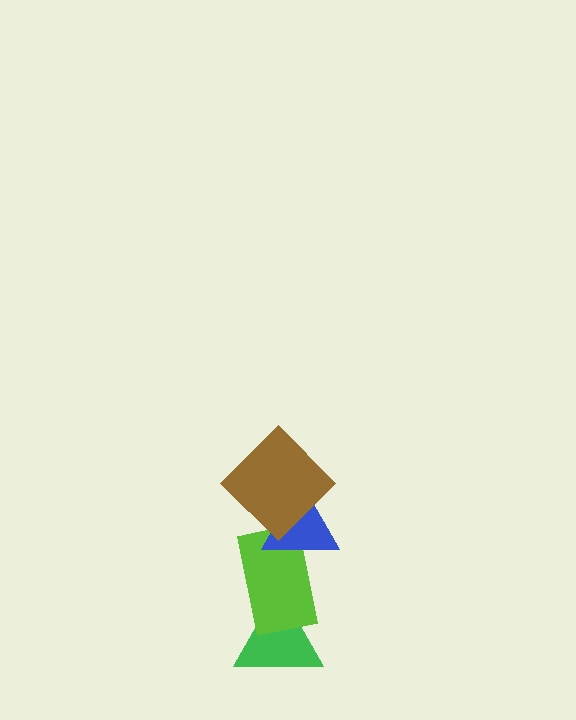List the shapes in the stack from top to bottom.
From top to bottom: the brown diamond, the blue triangle, the lime rectangle, the green triangle.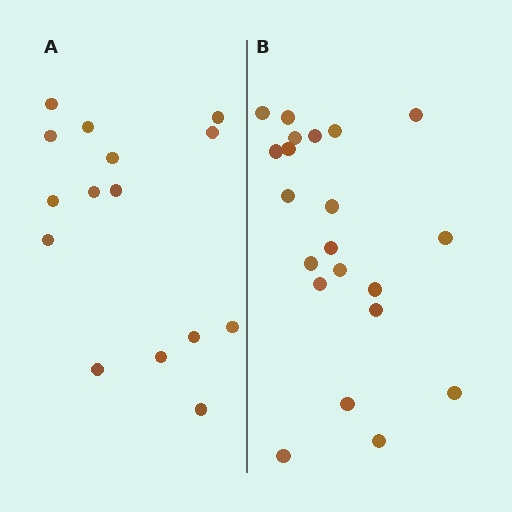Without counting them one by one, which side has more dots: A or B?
Region B (the right region) has more dots.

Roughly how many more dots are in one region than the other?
Region B has about 6 more dots than region A.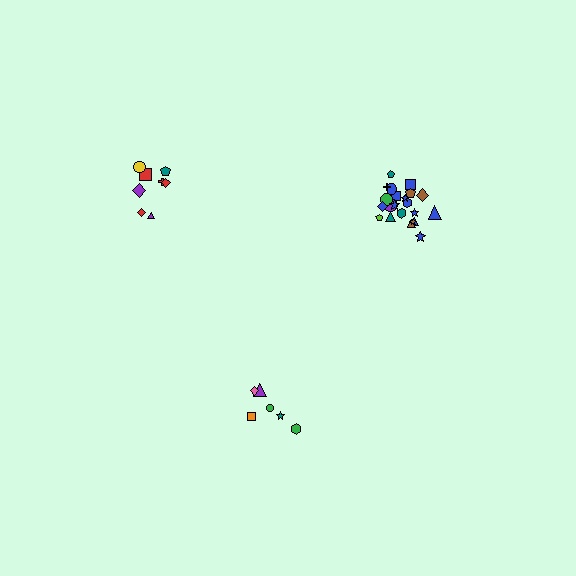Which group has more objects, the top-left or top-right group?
The top-right group.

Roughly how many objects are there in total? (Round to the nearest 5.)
Roughly 35 objects in total.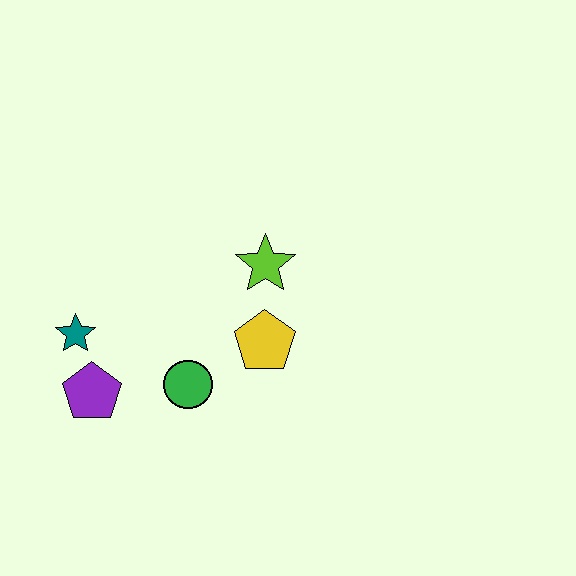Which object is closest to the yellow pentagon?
The lime star is closest to the yellow pentagon.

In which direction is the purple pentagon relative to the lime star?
The purple pentagon is to the left of the lime star.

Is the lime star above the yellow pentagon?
Yes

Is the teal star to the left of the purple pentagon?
Yes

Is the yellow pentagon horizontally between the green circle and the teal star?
No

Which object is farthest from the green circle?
The lime star is farthest from the green circle.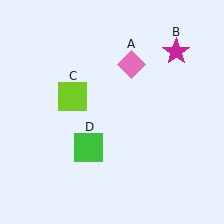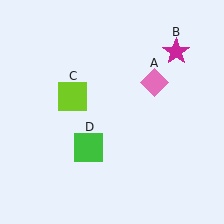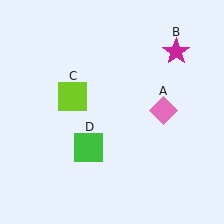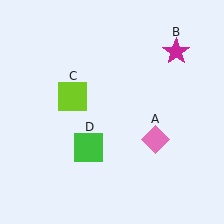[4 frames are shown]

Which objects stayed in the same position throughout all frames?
Magenta star (object B) and lime square (object C) and green square (object D) remained stationary.